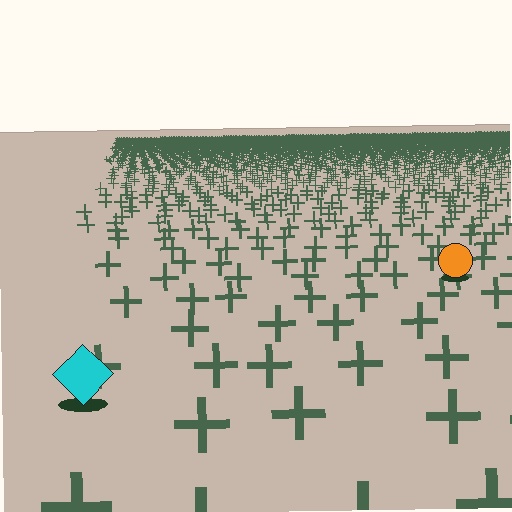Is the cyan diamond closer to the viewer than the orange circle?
Yes. The cyan diamond is closer — you can tell from the texture gradient: the ground texture is coarser near it.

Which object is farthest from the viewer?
The orange circle is farthest from the viewer. It appears smaller and the ground texture around it is denser.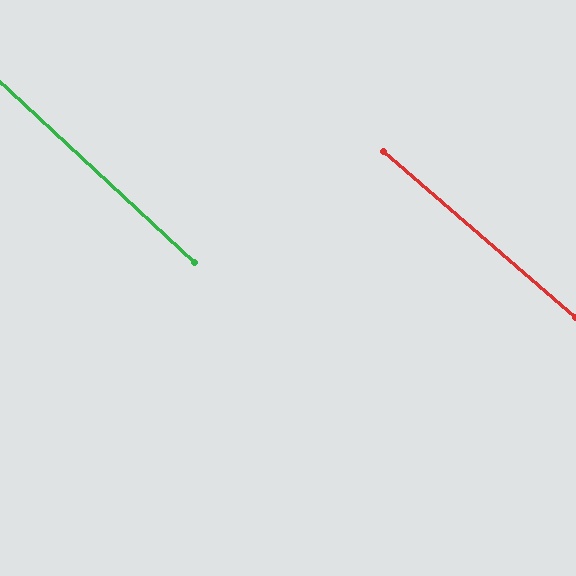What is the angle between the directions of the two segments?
Approximately 2 degrees.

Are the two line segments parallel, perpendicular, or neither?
Parallel — their directions differ by only 1.9°.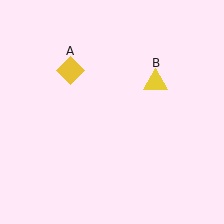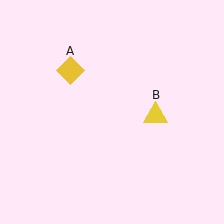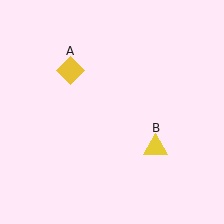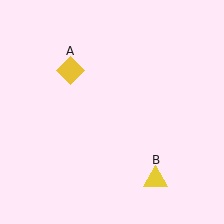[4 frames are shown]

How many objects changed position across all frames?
1 object changed position: yellow triangle (object B).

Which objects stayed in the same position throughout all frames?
Yellow diamond (object A) remained stationary.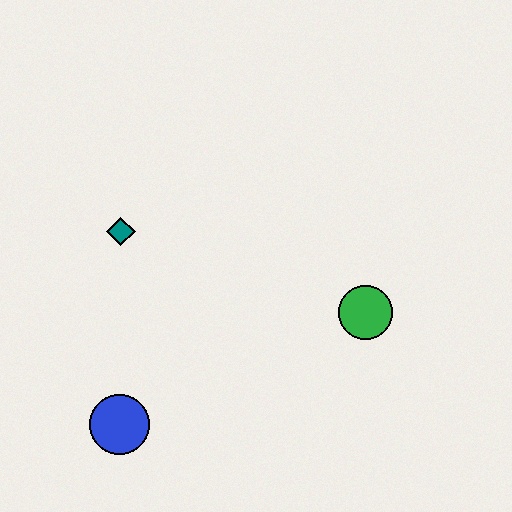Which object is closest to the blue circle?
The teal diamond is closest to the blue circle.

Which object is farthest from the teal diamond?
The green circle is farthest from the teal diamond.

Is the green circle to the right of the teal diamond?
Yes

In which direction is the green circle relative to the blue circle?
The green circle is to the right of the blue circle.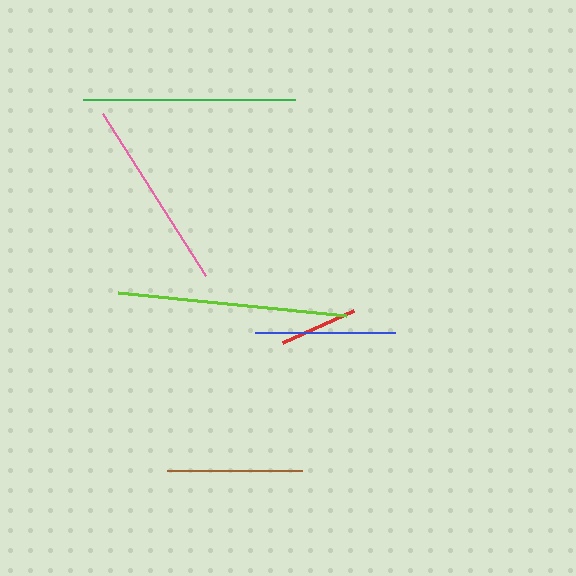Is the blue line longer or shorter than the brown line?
The blue line is longer than the brown line.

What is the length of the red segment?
The red segment is approximately 78 pixels long.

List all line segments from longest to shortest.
From longest to shortest: lime, green, pink, blue, brown, red.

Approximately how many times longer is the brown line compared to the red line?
The brown line is approximately 1.7 times the length of the red line.